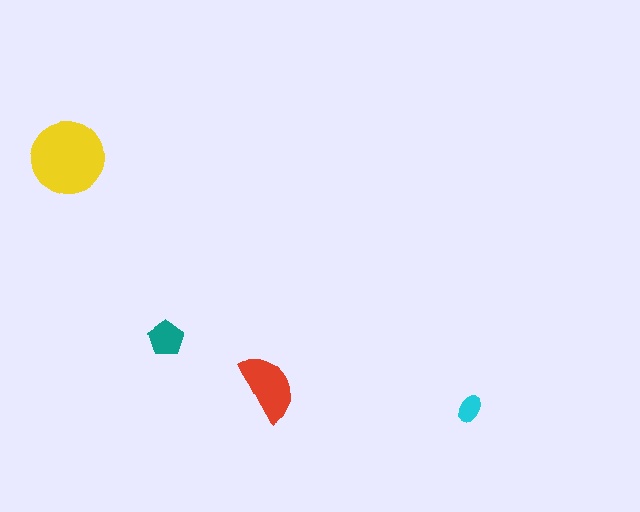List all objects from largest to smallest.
The yellow circle, the red semicircle, the teal pentagon, the cyan ellipse.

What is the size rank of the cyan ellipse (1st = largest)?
4th.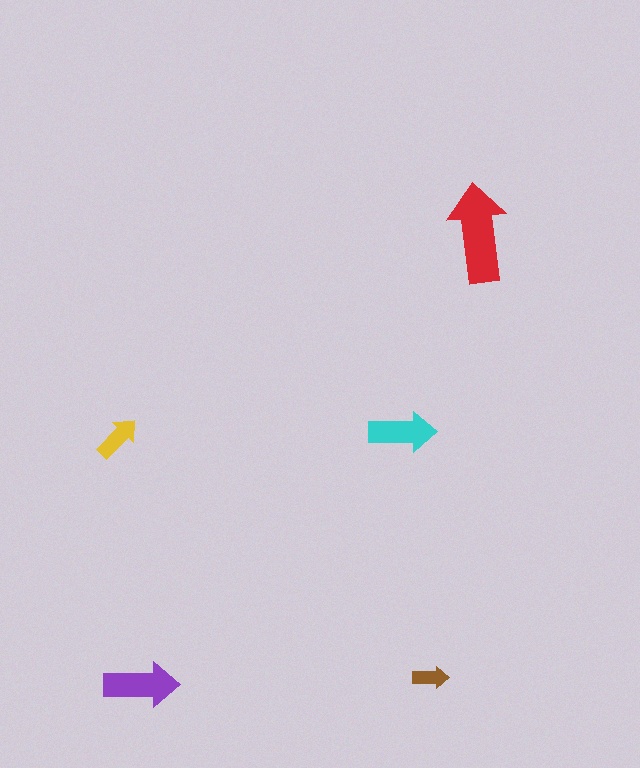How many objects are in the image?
There are 5 objects in the image.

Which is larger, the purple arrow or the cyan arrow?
The purple one.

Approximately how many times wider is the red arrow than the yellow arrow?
About 2 times wider.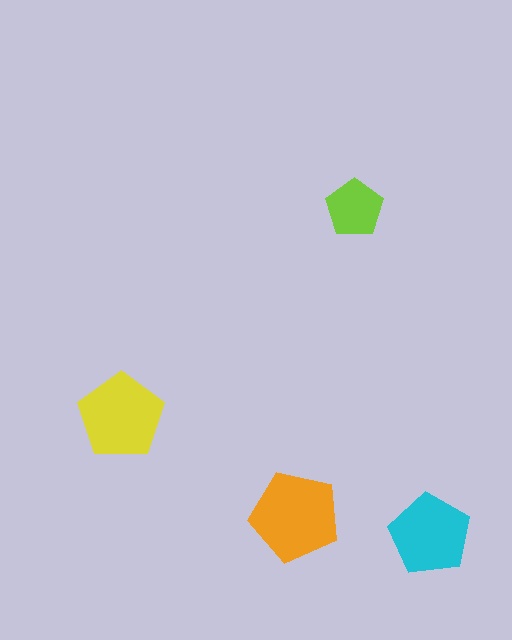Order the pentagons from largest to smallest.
the orange one, the yellow one, the cyan one, the lime one.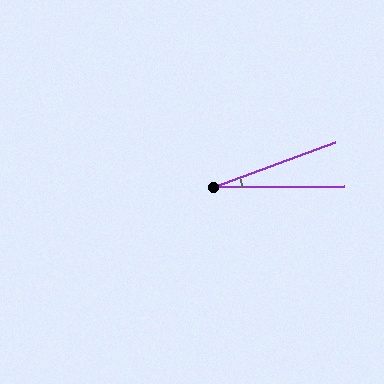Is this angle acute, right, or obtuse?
It is acute.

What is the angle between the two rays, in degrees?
Approximately 20 degrees.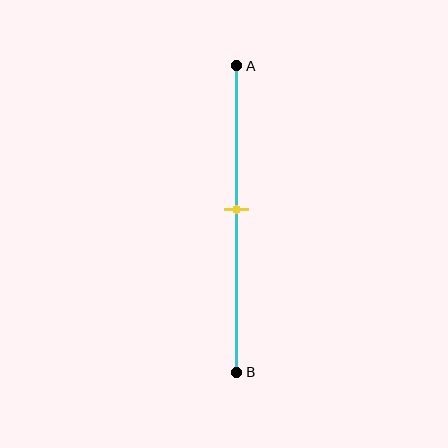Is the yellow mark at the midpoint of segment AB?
Yes, the mark is approximately at the midpoint.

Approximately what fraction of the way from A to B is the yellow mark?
The yellow mark is approximately 45% of the way from A to B.